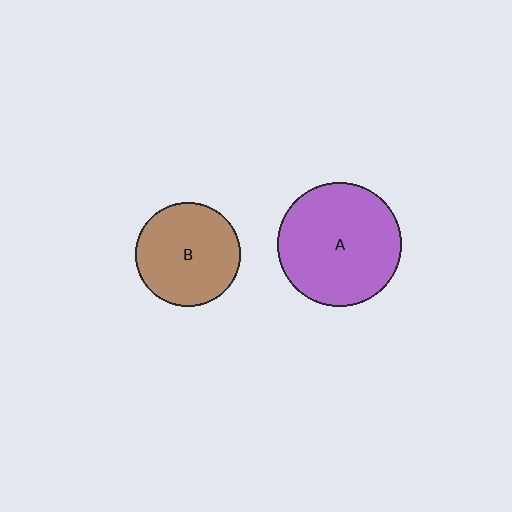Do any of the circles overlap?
No, none of the circles overlap.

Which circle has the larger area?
Circle A (purple).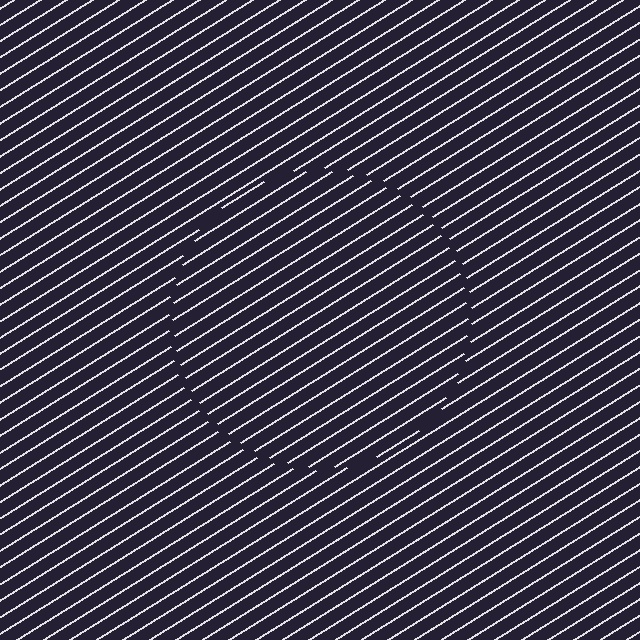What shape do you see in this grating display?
An illusory circle. The interior of the shape contains the same grating, shifted by half a period — the contour is defined by the phase discontinuity where line-ends from the inner and outer gratings abut.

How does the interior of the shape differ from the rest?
The interior of the shape contains the same grating, shifted by half a period — the contour is defined by the phase discontinuity where line-ends from the inner and outer gratings abut.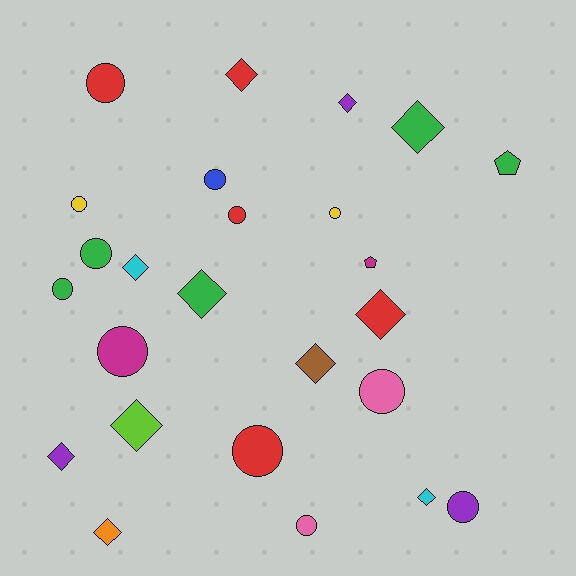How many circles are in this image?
There are 12 circles.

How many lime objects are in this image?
There is 1 lime object.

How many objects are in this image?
There are 25 objects.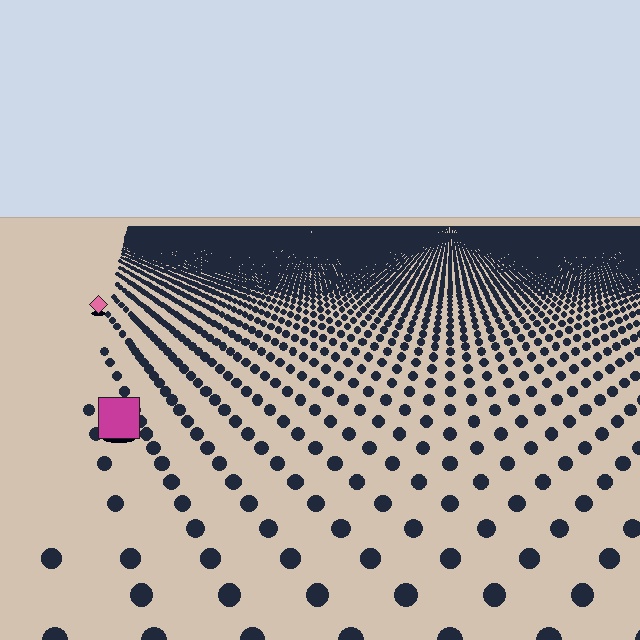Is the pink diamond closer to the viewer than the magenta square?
No. The magenta square is closer — you can tell from the texture gradient: the ground texture is coarser near it.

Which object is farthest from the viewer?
The pink diamond is farthest from the viewer. It appears smaller and the ground texture around it is denser.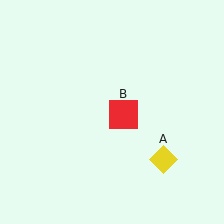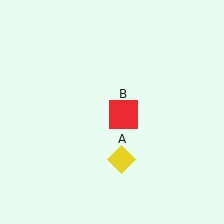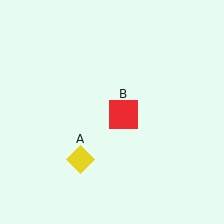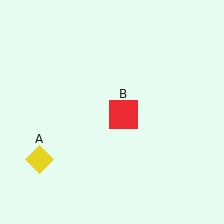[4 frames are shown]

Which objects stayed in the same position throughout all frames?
Red square (object B) remained stationary.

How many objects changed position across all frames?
1 object changed position: yellow diamond (object A).